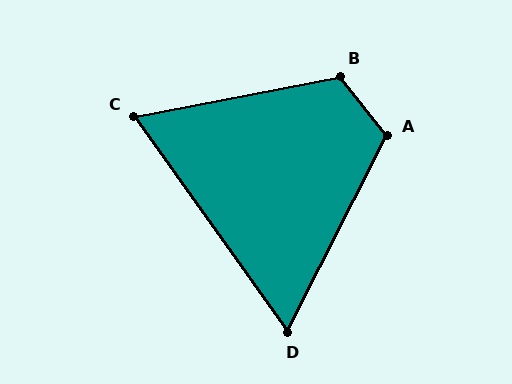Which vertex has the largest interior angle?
B, at approximately 117 degrees.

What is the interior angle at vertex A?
Approximately 114 degrees (obtuse).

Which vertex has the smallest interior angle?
D, at approximately 63 degrees.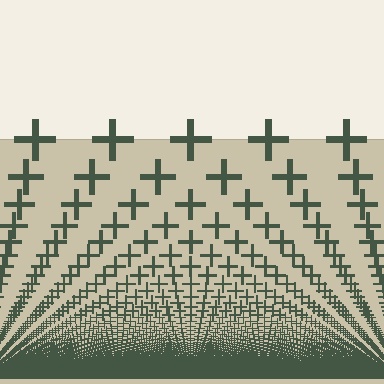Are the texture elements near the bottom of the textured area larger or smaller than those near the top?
Smaller. The gradient is inverted — elements near the bottom are smaller and denser.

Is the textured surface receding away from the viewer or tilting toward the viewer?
The surface appears to tilt toward the viewer. Texture elements get larger and sparser toward the top.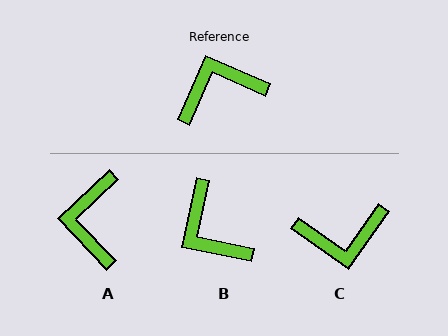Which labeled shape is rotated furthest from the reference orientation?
C, about 169 degrees away.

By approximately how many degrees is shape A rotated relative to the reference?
Approximately 67 degrees counter-clockwise.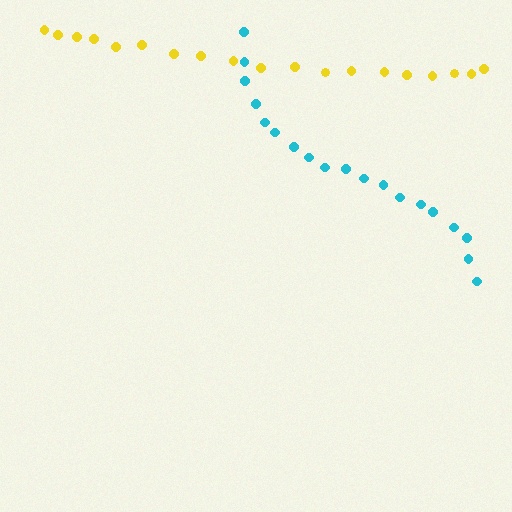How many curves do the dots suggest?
There are 2 distinct paths.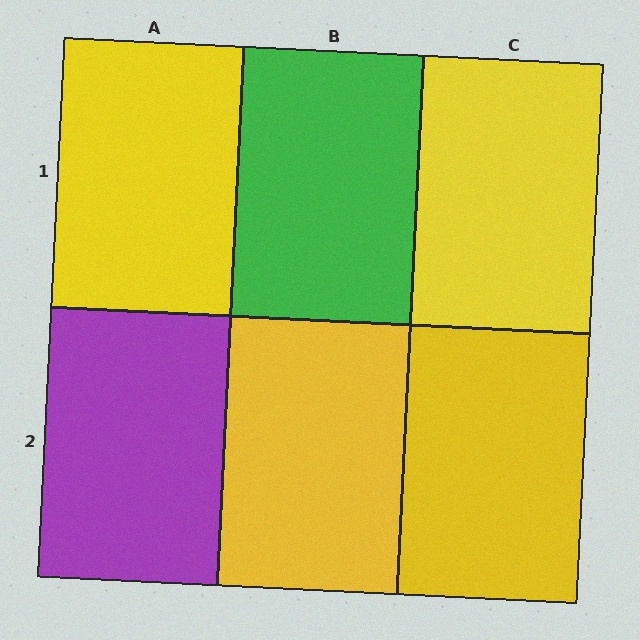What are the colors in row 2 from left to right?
Purple, yellow, yellow.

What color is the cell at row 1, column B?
Green.